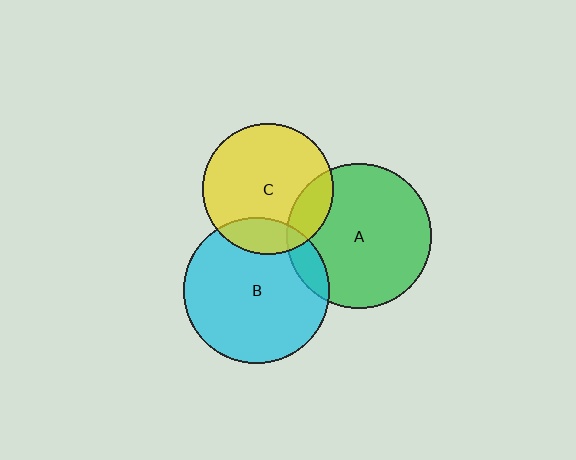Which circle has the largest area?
Circle B (cyan).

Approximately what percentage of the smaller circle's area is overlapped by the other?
Approximately 15%.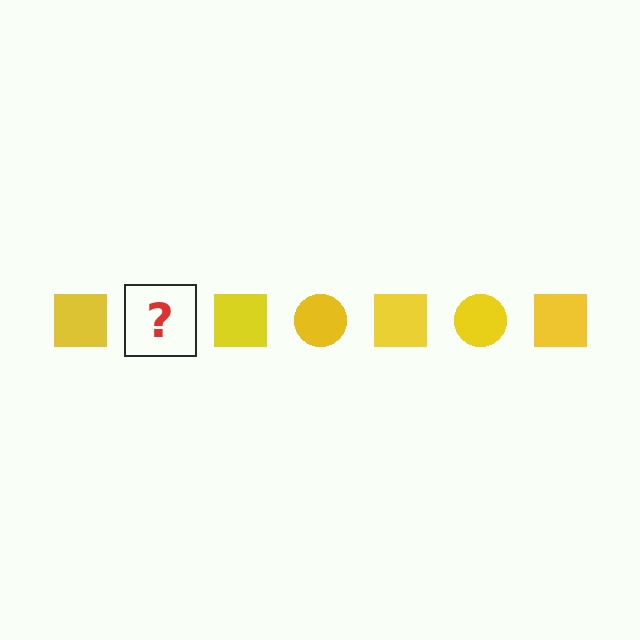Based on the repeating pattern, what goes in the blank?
The blank should be a yellow circle.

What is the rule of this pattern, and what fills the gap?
The rule is that the pattern cycles through square, circle shapes in yellow. The gap should be filled with a yellow circle.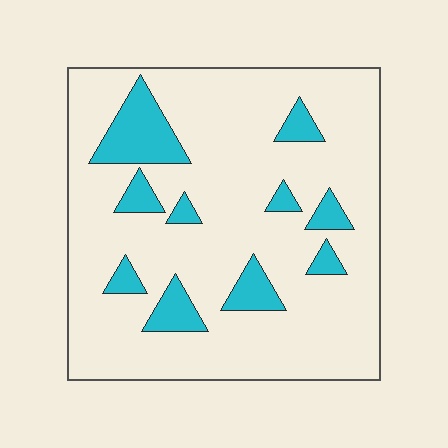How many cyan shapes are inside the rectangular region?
10.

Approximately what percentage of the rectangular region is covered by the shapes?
Approximately 15%.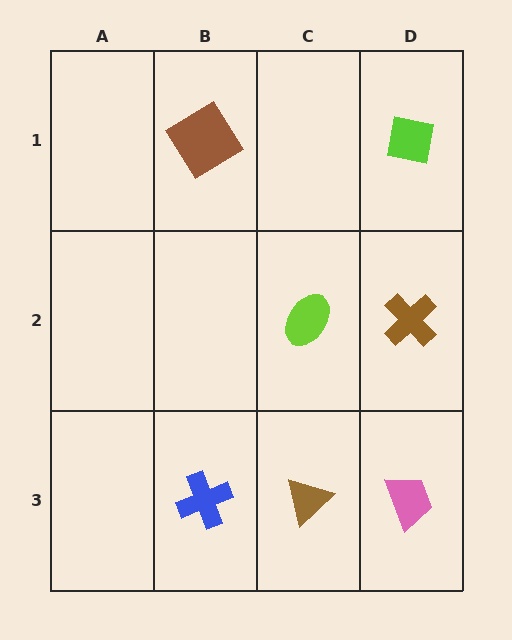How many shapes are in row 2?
2 shapes.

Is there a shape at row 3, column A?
No, that cell is empty.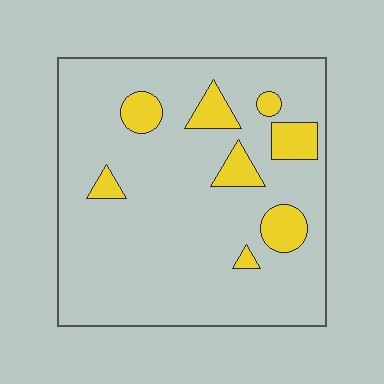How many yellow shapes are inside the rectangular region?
8.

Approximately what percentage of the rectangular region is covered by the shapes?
Approximately 15%.